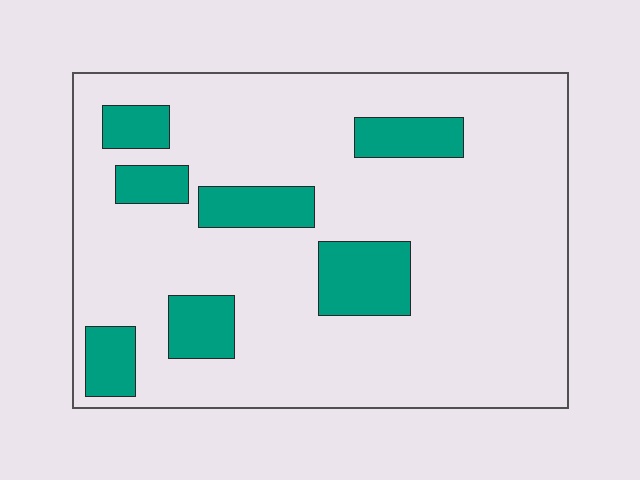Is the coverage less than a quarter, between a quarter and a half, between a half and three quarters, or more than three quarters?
Less than a quarter.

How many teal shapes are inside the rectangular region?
7.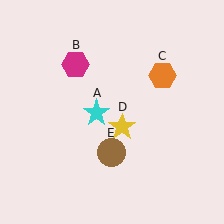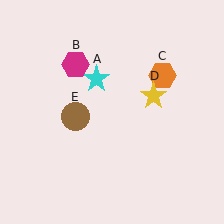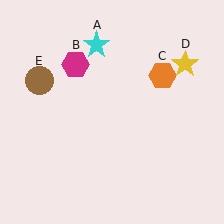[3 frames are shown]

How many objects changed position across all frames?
3 objects changed position: cyan star (object A), yellow star (object D), brown circle (object E).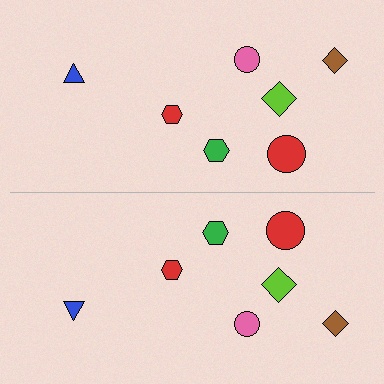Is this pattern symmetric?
Yes, this pattern has bilateral (reflection) symmetry.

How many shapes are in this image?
There are 14 shapes in this image.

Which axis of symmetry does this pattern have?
The pattern has a horizontal axis of symmetry running through the center of the image.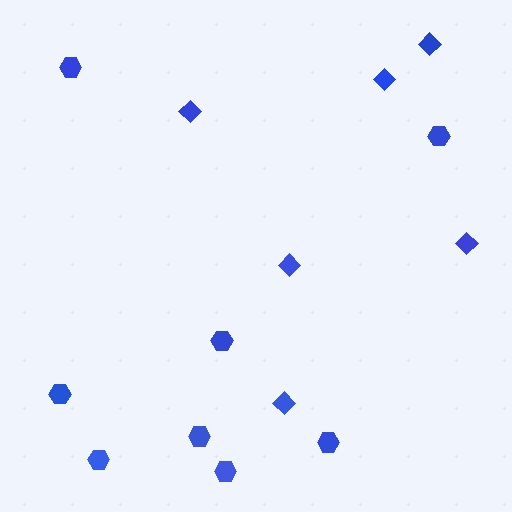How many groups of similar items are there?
There are 2 groups: one group of diamonds (6) and one group of hexagons (8).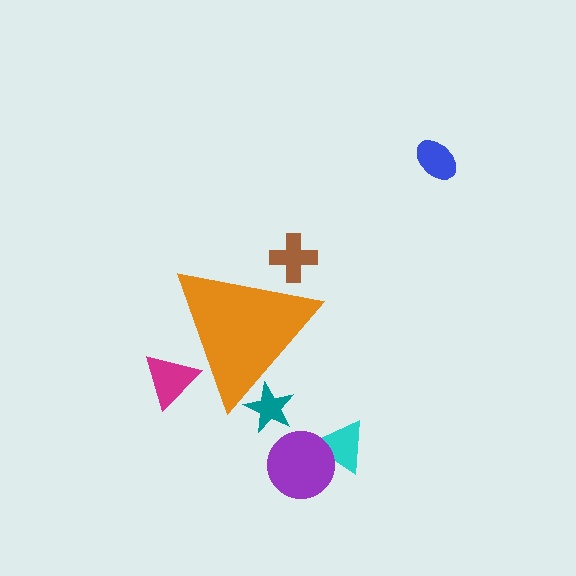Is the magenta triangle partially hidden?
Yes, the magenta triangle is partially hidden behind the orange triangle.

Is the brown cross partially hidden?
Yes, the brown cross is partially hidden behind the orange triangle.